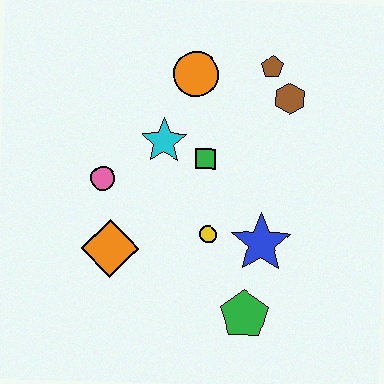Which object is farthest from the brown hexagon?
The orange diamond is farthest from the brown hexagon.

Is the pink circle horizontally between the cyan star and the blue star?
No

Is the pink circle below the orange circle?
Yes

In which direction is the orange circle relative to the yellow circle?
The orange circle is above the yellow circle.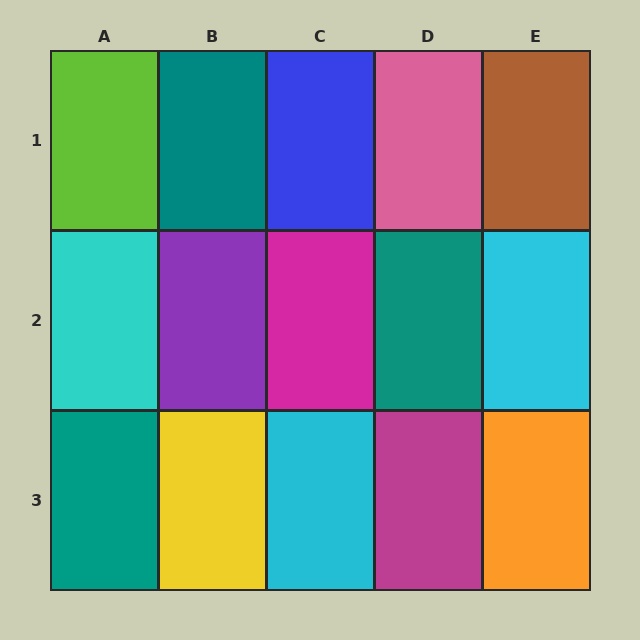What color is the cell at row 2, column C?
Magenta.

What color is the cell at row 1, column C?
Blue.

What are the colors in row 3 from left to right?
Teal, yellow, cyan, magenta, orange.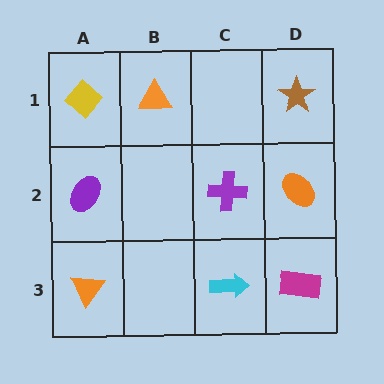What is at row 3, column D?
A magenta rectangle.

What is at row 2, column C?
A purple cross.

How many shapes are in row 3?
3 shapes.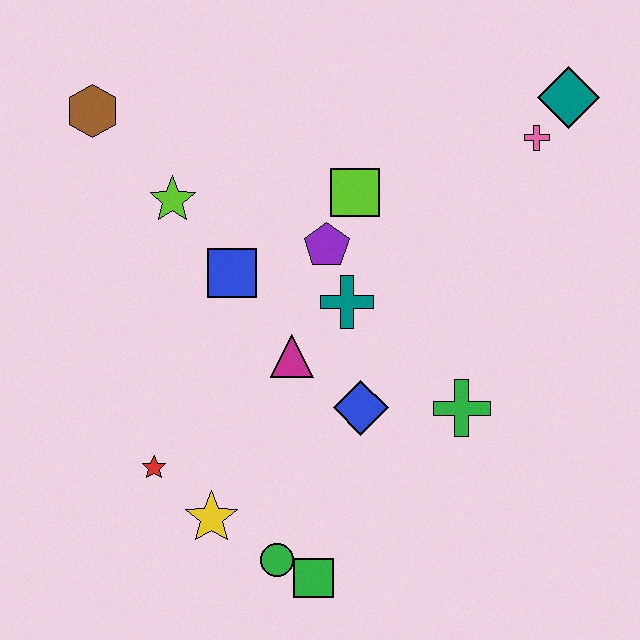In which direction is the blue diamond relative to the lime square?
The blue diamond is below the lime square.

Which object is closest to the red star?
The yellow star is closest to the red star.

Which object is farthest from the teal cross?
The brown hexagon is farthest from the teal cross.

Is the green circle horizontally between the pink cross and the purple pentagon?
No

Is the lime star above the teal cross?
Yes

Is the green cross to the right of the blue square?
Yes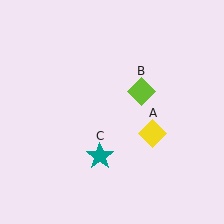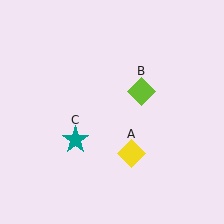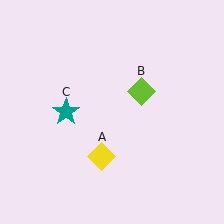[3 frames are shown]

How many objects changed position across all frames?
2 objects changed position: yellow diamond (object A), teal star (object C).